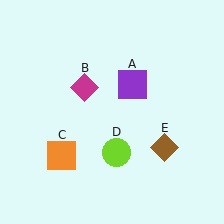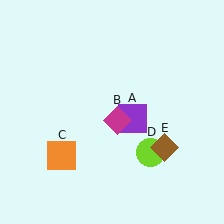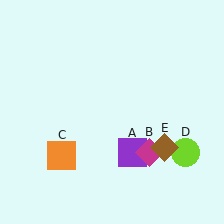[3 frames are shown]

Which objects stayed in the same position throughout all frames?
Orange square (object C) and brown diamond (object E) remained stationary.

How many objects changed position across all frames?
3 objects changed position: purple square (object A), magenta diamond (object B), lime circle (object D).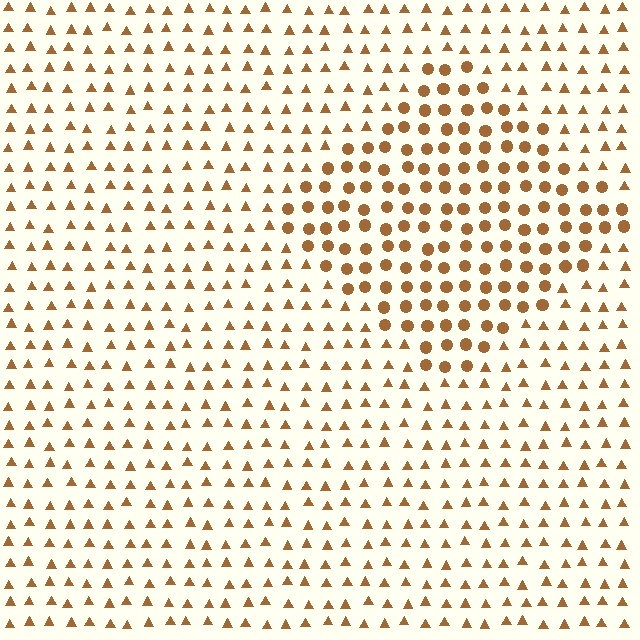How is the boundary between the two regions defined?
The boundary is defined by a change in element shape: circles inside vs. triangles outside. All elements share the same color and spacing.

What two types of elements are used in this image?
The image uses circles inside the diamond region and triangles outside it.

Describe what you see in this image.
The image is filled with small brown elements arranged in a uniform grid. A diamond-shaped region contains circles, while the surrounding area contains triangles. The boundary is defined purely by the change in element shape.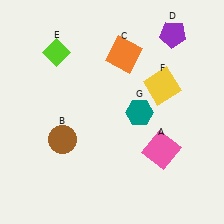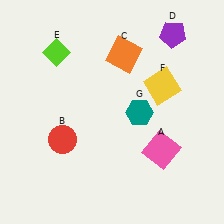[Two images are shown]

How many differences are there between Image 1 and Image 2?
There is 1 difference between the two images.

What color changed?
The circle (B) changed from brown in Image 1 to red in Image 2.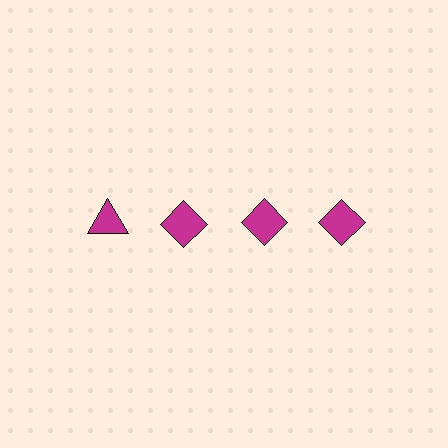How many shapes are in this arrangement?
There are 4 shapes arranged in a grid pattern.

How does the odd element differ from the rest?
It has a different shape: triangle instead of diamond.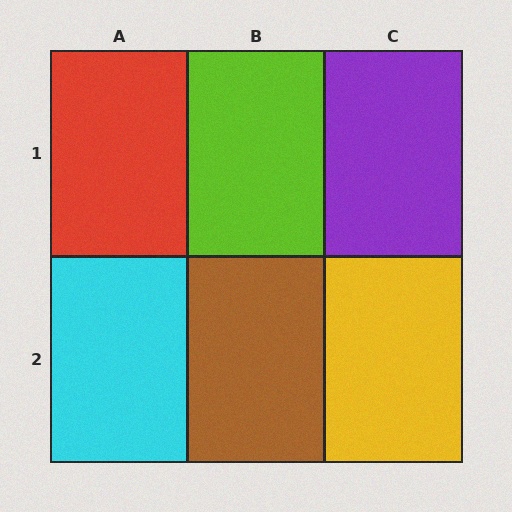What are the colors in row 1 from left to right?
Red, lime, purple.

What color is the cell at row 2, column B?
Brown.